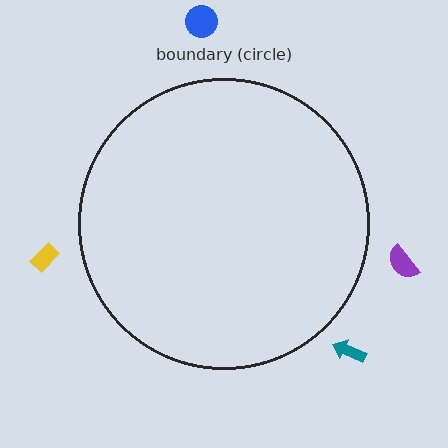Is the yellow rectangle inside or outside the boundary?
Outside.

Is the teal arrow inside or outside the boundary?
Outside.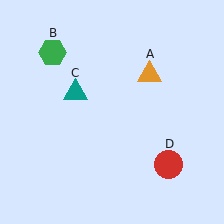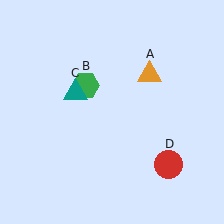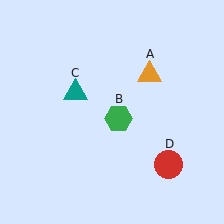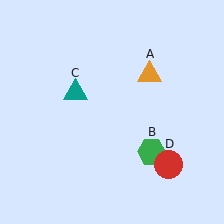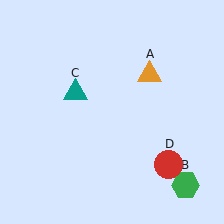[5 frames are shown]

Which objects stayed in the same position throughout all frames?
Orange triangle (object A) and teal triangle (object C) and red circle (object D) remained stationary.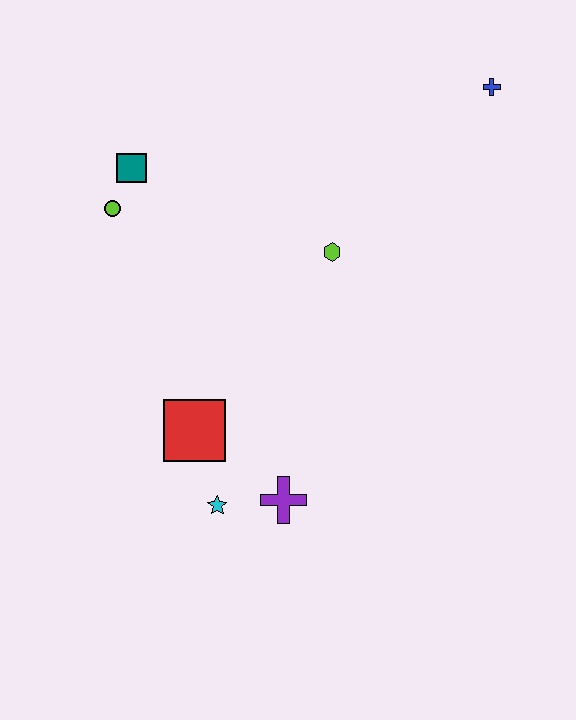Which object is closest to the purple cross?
The cyan star is closest to the purple cross.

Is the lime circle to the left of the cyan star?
Yes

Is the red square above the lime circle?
No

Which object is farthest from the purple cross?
The blue cross is farthest from the purple cross.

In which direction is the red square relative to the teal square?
The red square is below the teal square.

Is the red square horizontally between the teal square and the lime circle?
No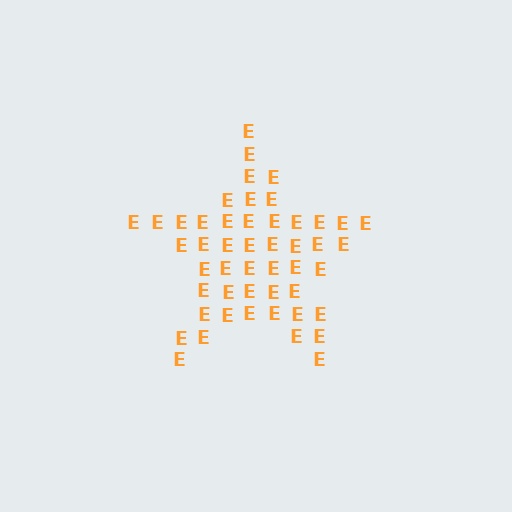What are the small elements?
The small elements are letter E's.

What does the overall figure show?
The overall figure shows a star.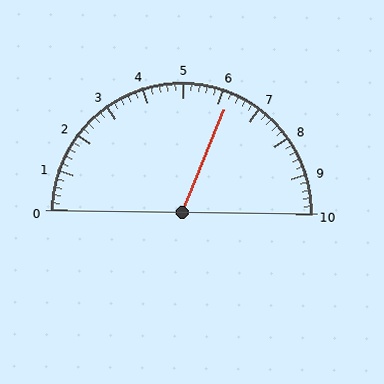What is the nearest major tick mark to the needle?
The nearest major tick mark is 6.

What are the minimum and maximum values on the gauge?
The gauge ranges from 0 to 10.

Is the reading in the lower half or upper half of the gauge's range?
The reading is in the upper half of the range (0 to 10).